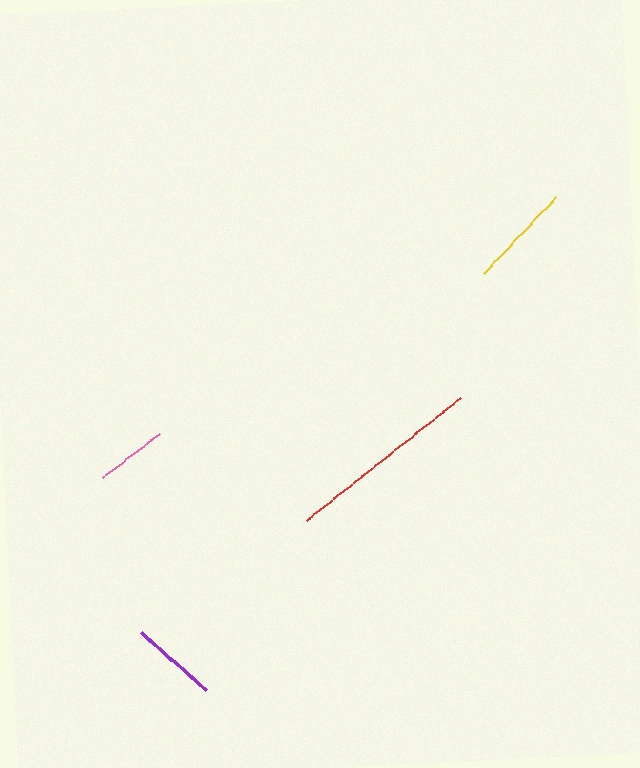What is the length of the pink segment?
The pink segment is approximately 71 pixels long.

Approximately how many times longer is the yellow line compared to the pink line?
The yellow line is approximately 1.5 times the length of the pink line.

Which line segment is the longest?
The red line is the longest at approximately 197 pixels.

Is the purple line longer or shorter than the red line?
The red line is longer than the purple line.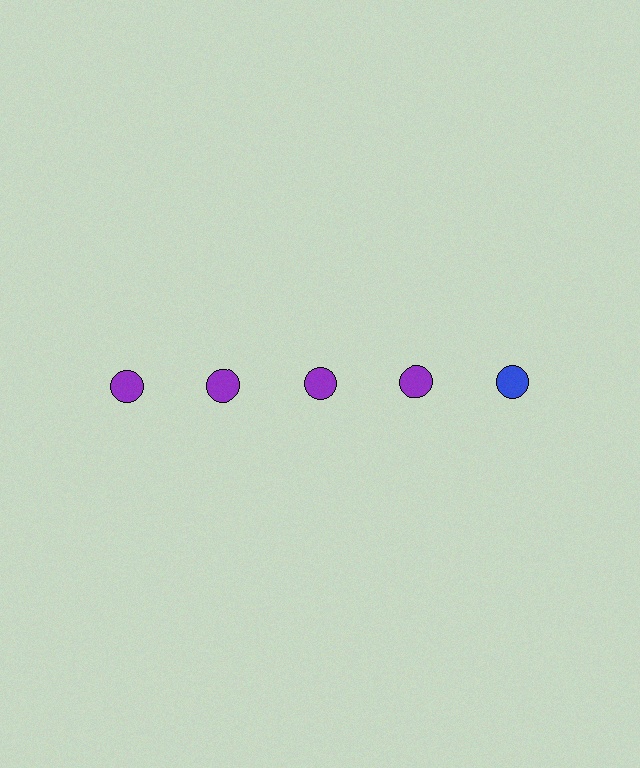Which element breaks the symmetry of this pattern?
The blue circle in the top row, rightmost column breaks the symmetry. All other shapes are purple circles.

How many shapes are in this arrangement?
There are 5 shapes arranged in a grid pattern.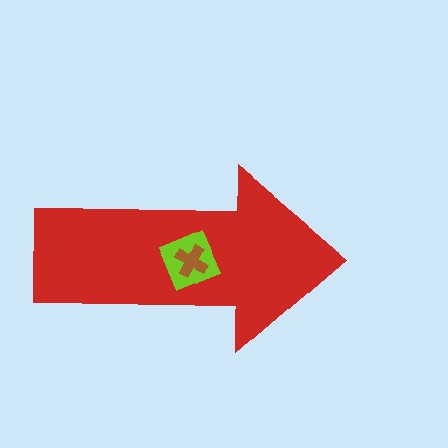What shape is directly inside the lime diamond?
The brown cross.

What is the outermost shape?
The red arrow.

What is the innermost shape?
The brown cross.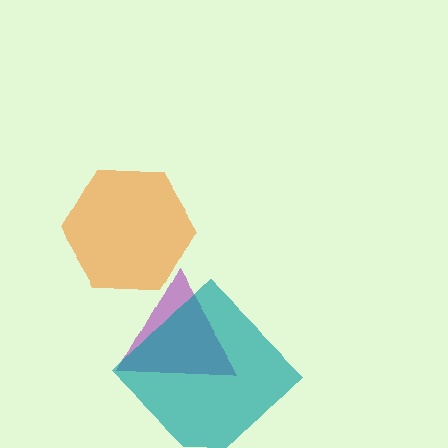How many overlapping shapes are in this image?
There are 3 overlapping shapes in the image.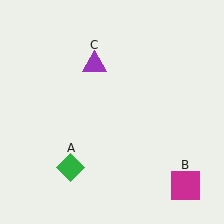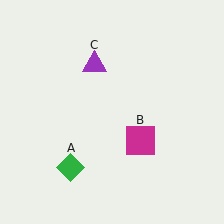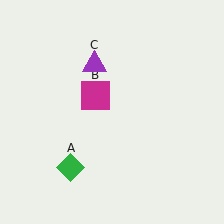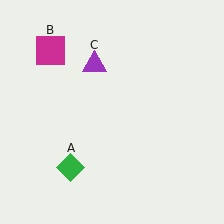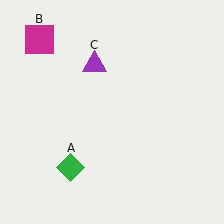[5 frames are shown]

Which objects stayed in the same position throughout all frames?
Green diamond (object A) and purple triangle (object C) remained stationary.